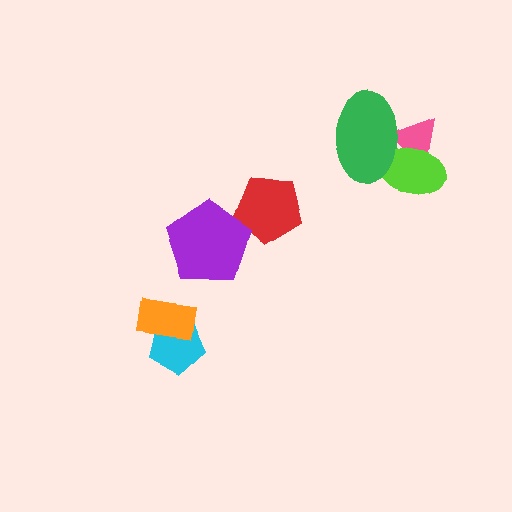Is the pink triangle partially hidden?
Yes, it is partially covered by another shape.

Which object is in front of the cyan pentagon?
The orange rectangle is in front of the cyan pentagon.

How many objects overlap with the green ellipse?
2 objects overlap with the green ellipse.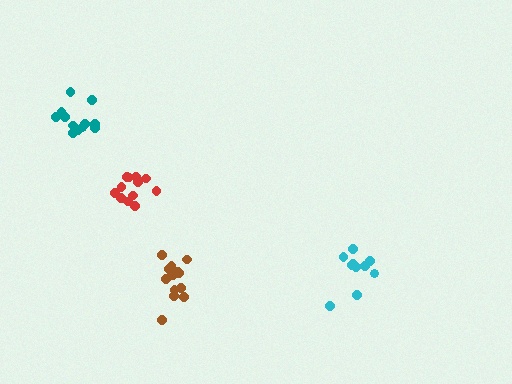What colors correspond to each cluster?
The clusters are colored: teal, cyan, red, brown.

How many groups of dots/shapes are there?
There are 4 groups.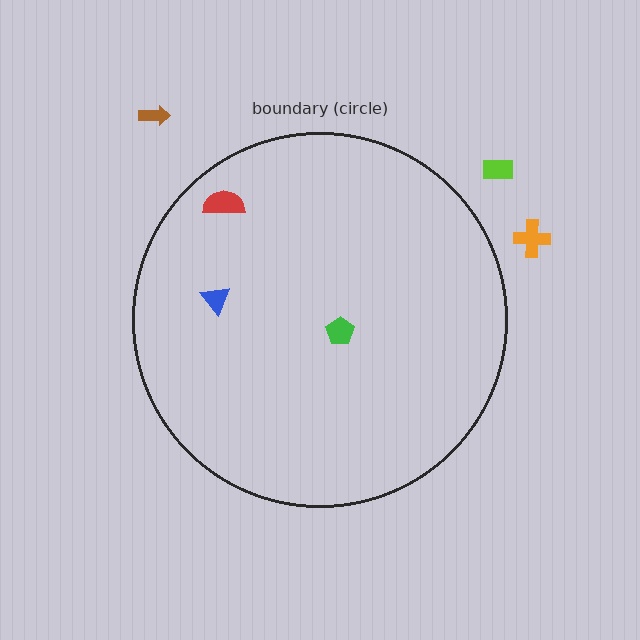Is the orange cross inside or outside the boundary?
Outside.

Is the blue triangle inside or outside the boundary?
Inside.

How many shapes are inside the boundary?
3 inside, 3 outside.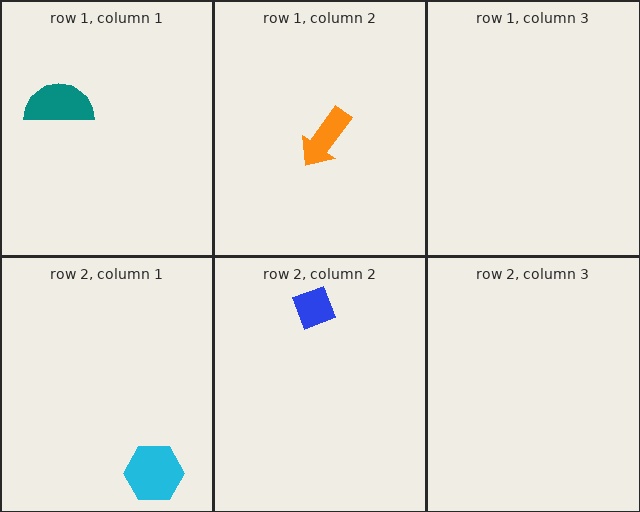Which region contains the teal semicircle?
The row 1, column 1 region.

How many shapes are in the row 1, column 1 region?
1.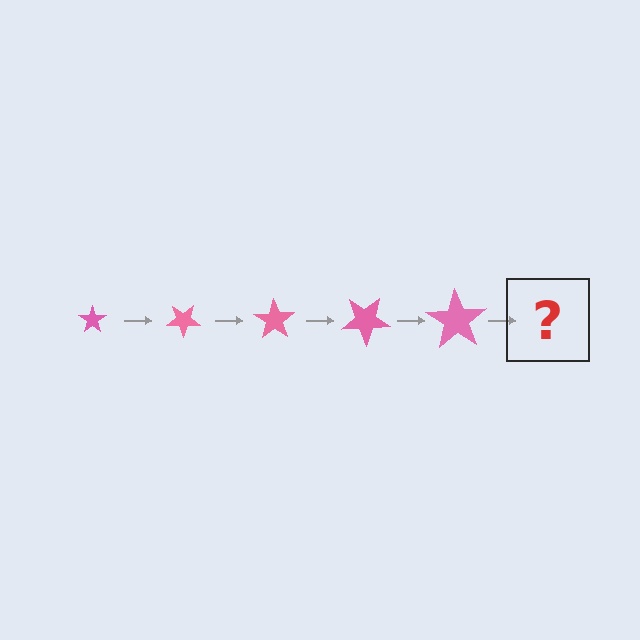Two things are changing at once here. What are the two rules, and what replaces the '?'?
The two rules are that the star grows larger each step and it rotates 35 degrees each step. The '?' should be a star, larger than the previous one and rotated 175 degrees from the start.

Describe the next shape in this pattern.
It should be a star, larger than the previous one and rotated 175 degrees from the start.